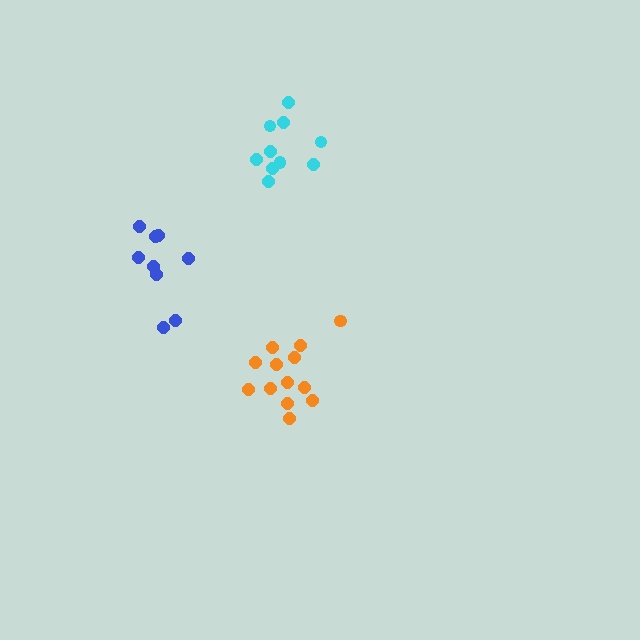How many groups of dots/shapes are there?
There are 3 groups.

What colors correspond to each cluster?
The clusters are colored: cyan, orange, blue.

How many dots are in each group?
Group 1: 10 dots, Group 2: 13 dots, Group 3: 9 dots (32 total).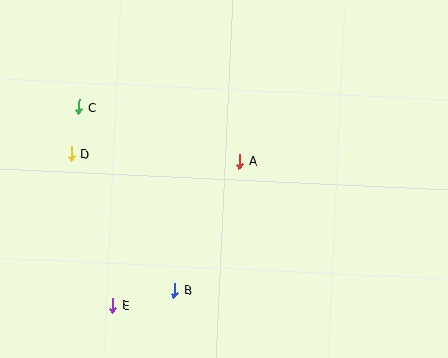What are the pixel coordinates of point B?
Point B is at (175, 290).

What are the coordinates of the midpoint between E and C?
The midpoint between E and C is at (96, 206).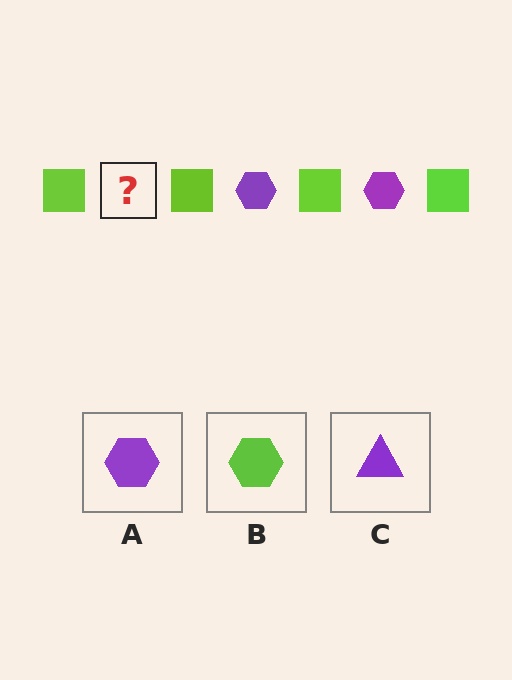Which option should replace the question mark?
Option A.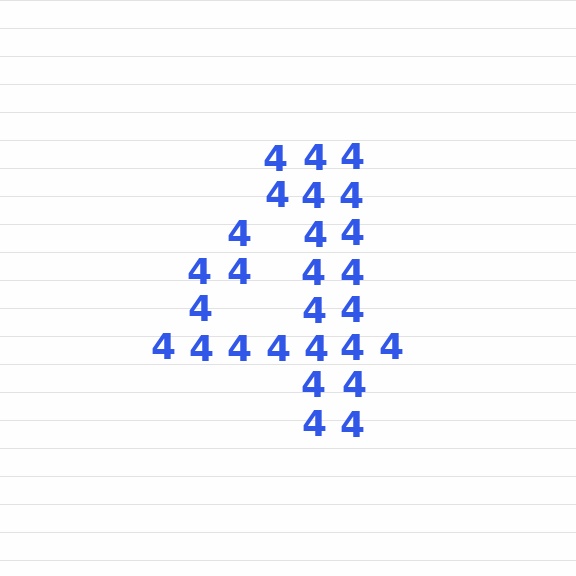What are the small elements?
The small elements are digit 4's.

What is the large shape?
The large shape is the digit 4.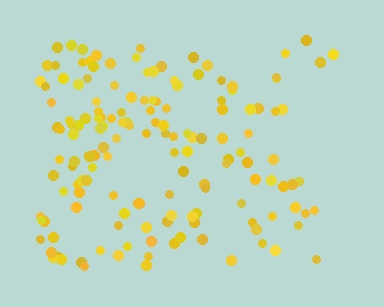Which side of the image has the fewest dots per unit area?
The right.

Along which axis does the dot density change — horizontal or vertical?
Horizontal.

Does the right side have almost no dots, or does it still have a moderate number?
Still a moderate number, just noticeably fewer than the left.